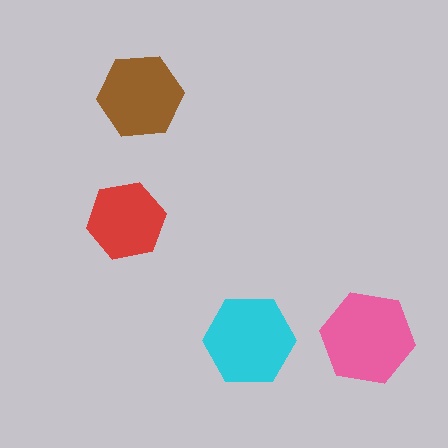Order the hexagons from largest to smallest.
the pink one, the cyan one, the brown one, the red one.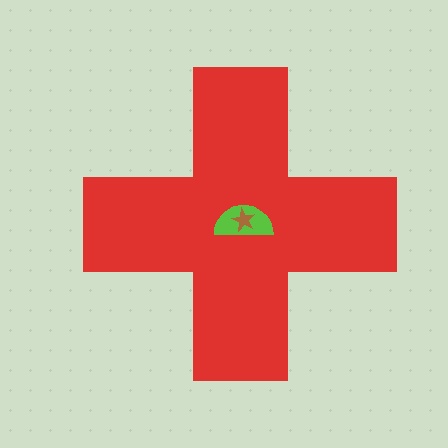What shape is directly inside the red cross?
The lime semicircle.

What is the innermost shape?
The brown star.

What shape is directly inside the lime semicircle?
The brown star.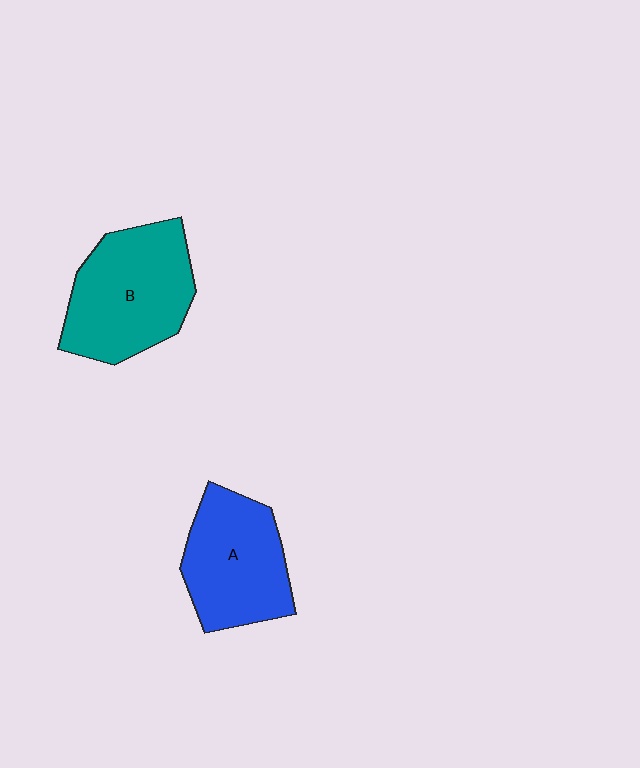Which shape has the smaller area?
Shape A (blue).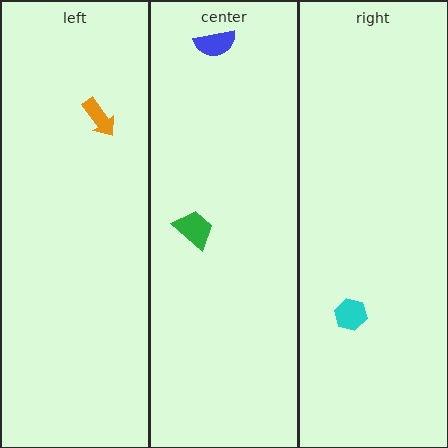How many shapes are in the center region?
2.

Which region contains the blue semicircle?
The center region.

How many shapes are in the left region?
1.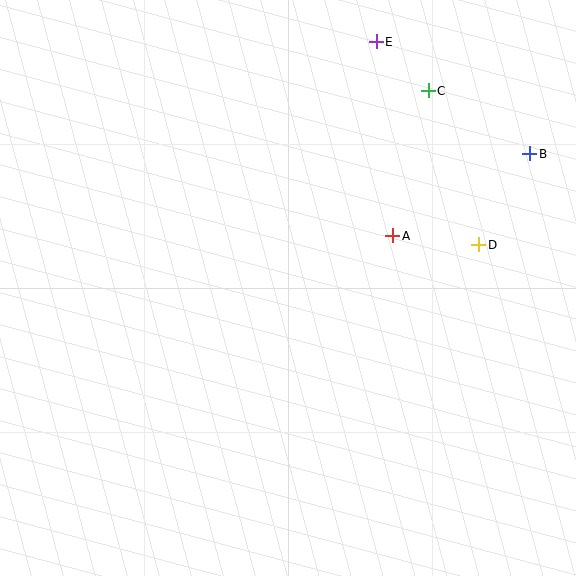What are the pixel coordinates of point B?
Point B is at (530, 154).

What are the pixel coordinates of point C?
Point C is at (428, 91).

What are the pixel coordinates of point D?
Point D is at (479, 245).